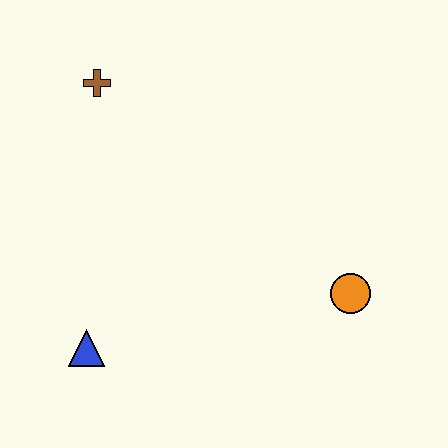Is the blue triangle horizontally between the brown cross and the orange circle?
No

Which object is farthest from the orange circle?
The brown cross is farthest from the orange circle.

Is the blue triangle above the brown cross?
No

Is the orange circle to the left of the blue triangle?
No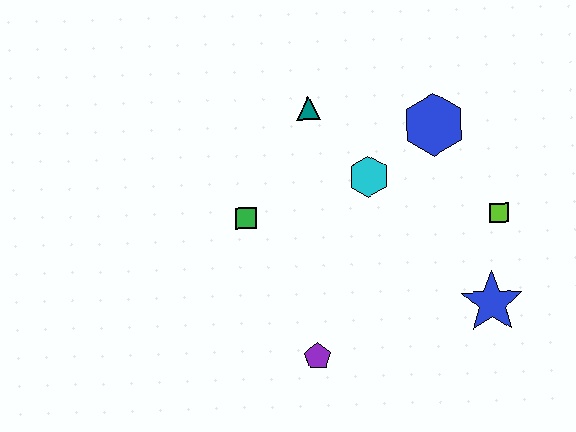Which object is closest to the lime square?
The blue star is closest to the lime square.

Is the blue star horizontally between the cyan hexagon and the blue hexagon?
No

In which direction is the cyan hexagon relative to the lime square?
The cyan hexagon is to the left of the lime square.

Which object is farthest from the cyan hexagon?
The purple pentagon is farthest from the cyan hexagon.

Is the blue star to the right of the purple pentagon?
Yes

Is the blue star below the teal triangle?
Yes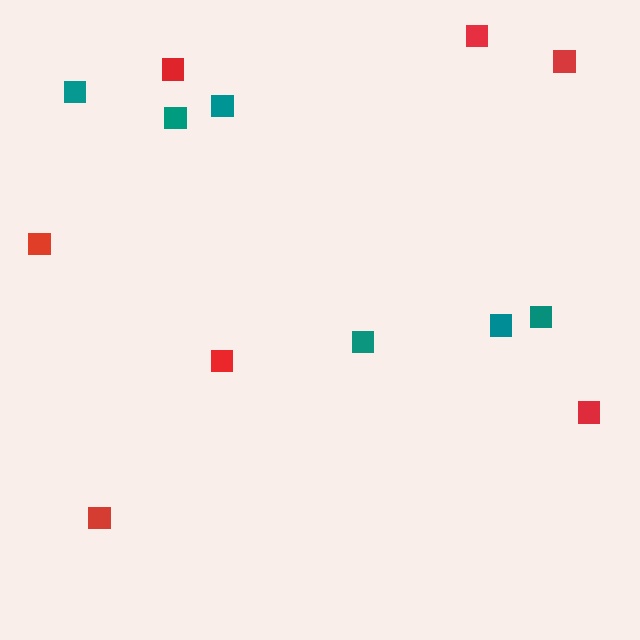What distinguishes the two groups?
There are 2 groups: one group of teal squares (6) and one group of red squares (7).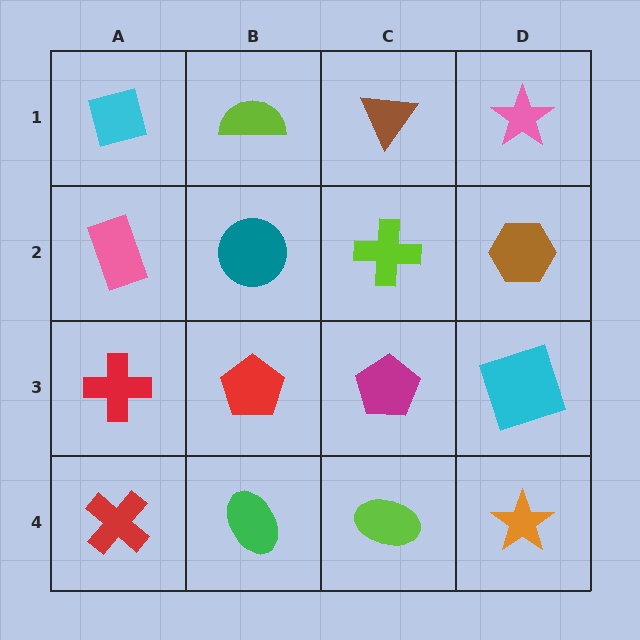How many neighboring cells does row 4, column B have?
3.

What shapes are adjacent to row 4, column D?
A cyan square (row 3, column D), a lime ellipse (row 4, column C).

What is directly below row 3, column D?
An orange star.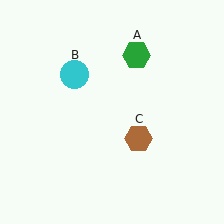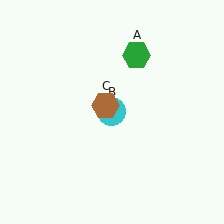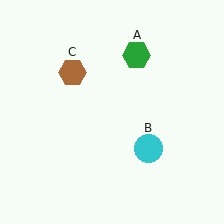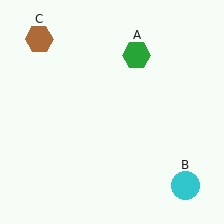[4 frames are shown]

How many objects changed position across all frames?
2 objects changed position: cyan circle (object B), brown hexagon (object C).